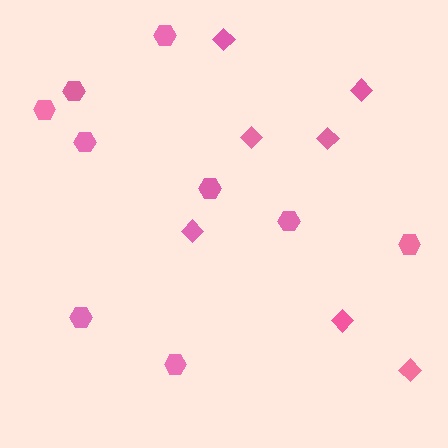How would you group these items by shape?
There are 2 groups: one group of diamonds (7) and one group of hexagons (9).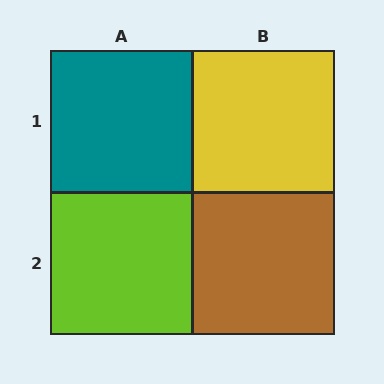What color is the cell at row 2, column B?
Brown.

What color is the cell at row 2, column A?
Lime.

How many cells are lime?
1 cell is lime.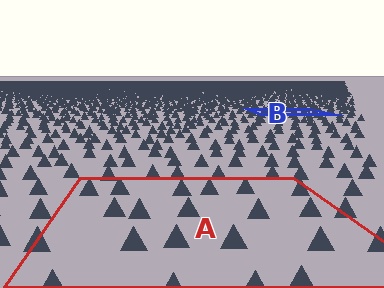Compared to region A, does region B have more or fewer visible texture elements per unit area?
Region B has more texture elements per unit area — they are packed more densely because it is farther away.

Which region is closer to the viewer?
Region A is closer. The texture elements there are larger and more spread out.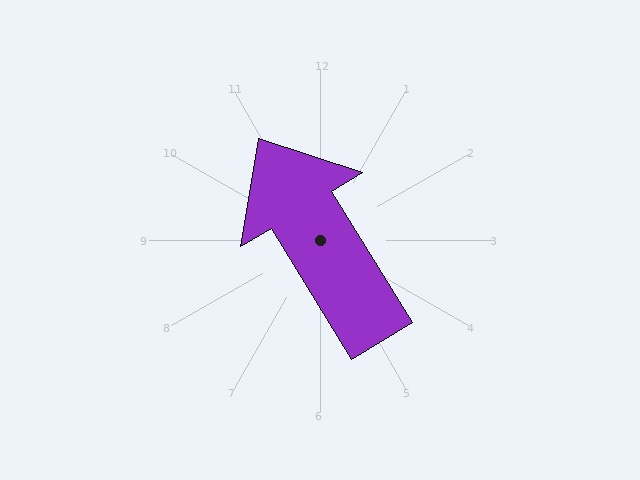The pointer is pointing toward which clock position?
Roughly 11 o'clock.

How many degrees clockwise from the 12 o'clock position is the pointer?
Approximately 328 degrees.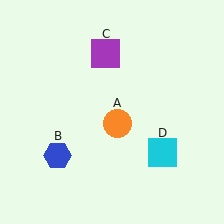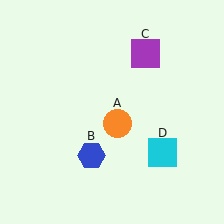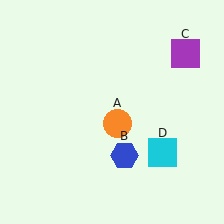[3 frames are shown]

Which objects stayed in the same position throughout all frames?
Orange circle (object A) and cyan square (object D) remained stationary.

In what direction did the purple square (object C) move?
The purple square (object C) moved right.